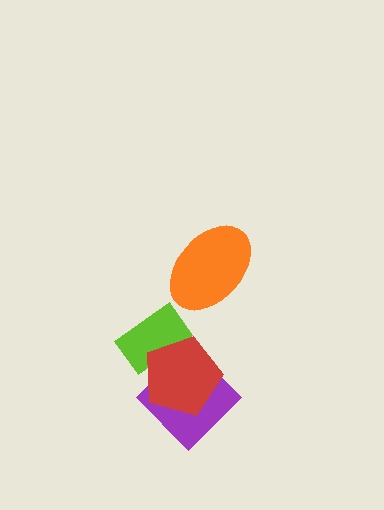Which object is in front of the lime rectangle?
The red pentagon is in front of the lime rectangle.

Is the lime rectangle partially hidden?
Yes, it is partially covered by another shape.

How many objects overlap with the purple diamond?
1 object overlaps with the purple diamond.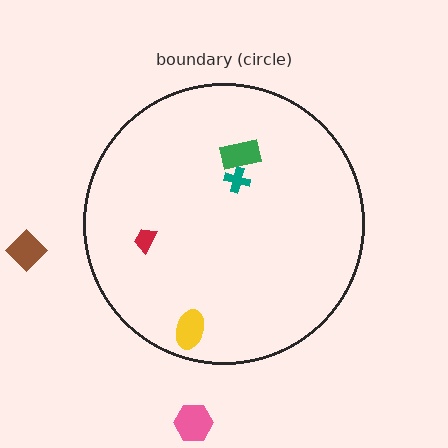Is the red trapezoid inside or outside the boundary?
Inside.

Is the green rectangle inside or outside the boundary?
Inside.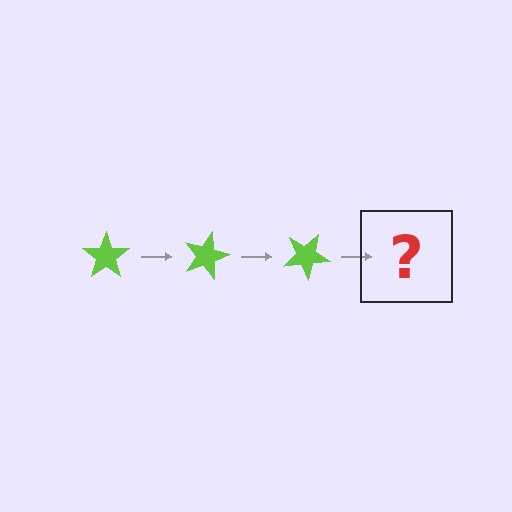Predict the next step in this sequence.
The next step is a lime star rotated 45 degrees.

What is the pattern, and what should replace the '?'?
The pattern is that the star rotates 15 degrees each step. The '?' should be a lime star rotated 45 degrees.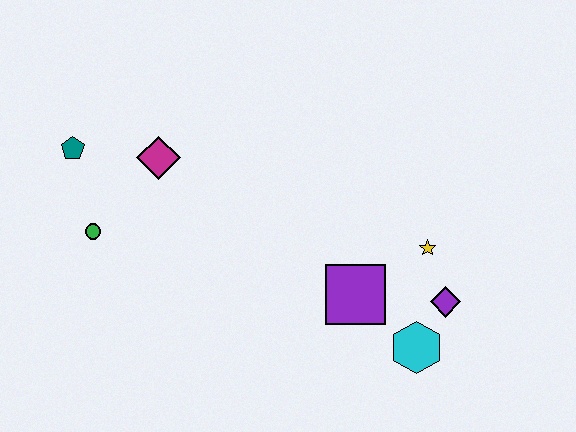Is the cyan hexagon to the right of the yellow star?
No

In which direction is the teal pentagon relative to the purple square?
The teal pentagon is to the left of the purple square.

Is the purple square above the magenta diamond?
No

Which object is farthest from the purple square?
The teal pentagon is farthest from the purple square.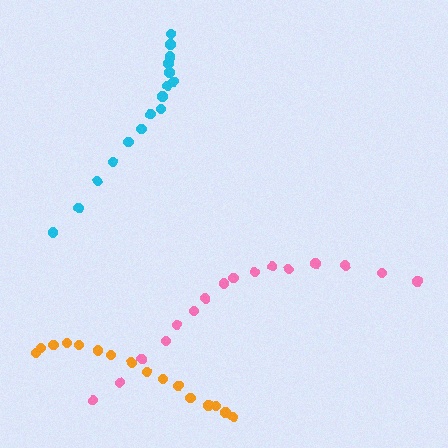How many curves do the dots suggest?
There are 3 distinct paths.